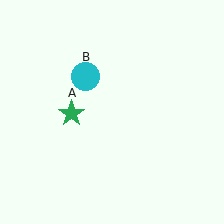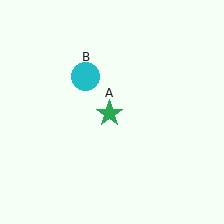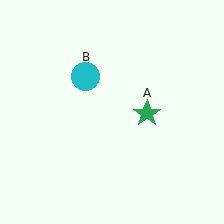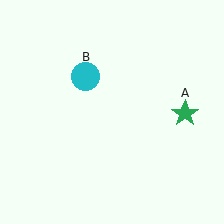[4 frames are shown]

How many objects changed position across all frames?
1 object changed position: green star (object A).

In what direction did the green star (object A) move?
The green star (object A) moved right.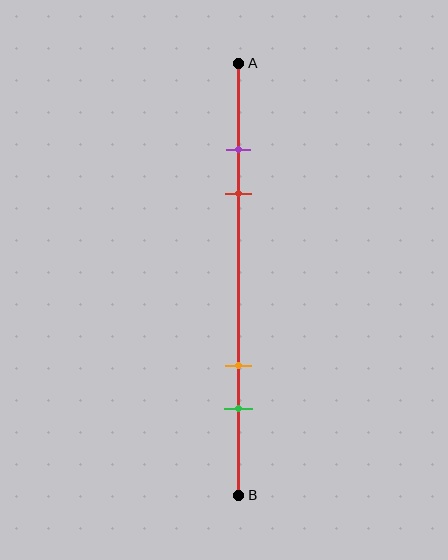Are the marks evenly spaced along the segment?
No, the marks are not evenly spaced.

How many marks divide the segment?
There are 4 marks dividing the segment.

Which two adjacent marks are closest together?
The purple and red marks are the closest adjacent pair.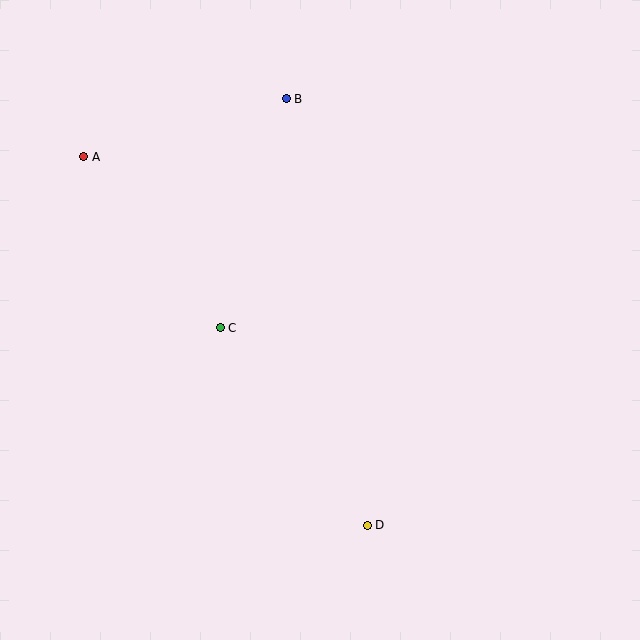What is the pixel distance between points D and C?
The distance between D and C is 246 pixels.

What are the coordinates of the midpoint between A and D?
The midpoint between A and D is at (226, 341).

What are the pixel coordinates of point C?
Point C is at (220, 328).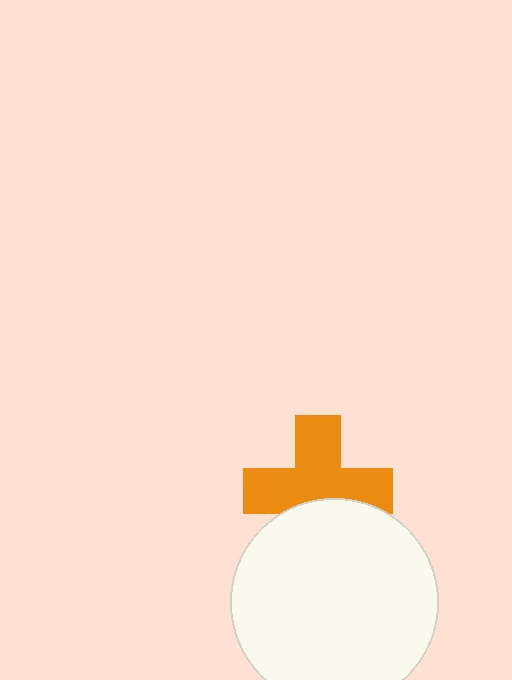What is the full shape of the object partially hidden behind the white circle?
The partially hidden object is an orange cross.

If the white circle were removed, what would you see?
You would see the complete orange cross.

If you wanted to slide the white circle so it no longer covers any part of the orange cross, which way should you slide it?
Slide it down — that is the most direct way to separate the two shapes.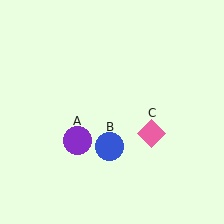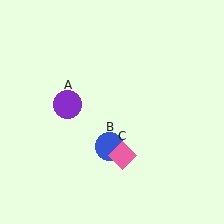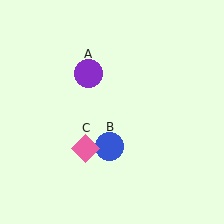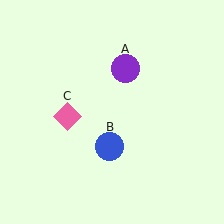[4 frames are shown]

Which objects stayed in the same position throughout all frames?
Blue circle (object B) remained stationary.